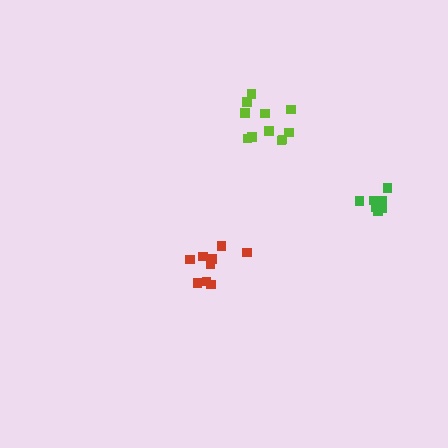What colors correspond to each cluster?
The clusters are colored: red, green, lime.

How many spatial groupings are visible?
There are 3 spatial groupings.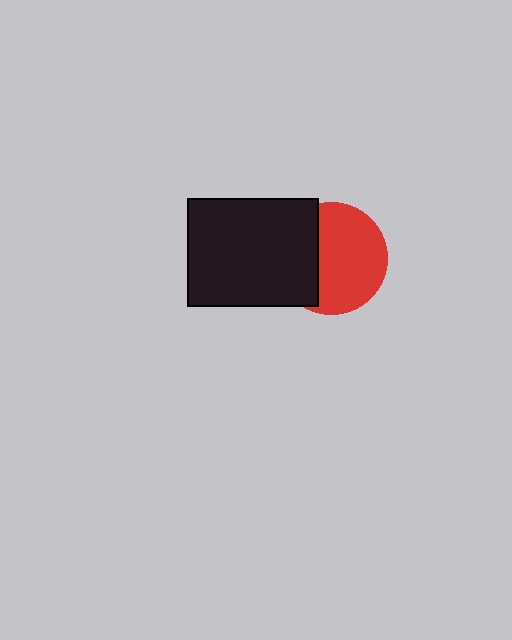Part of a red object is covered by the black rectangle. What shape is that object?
It is a circle.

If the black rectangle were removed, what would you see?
You would see the complete red circle.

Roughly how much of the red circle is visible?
About half of it is visible (roughly 64%).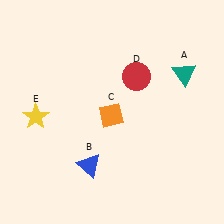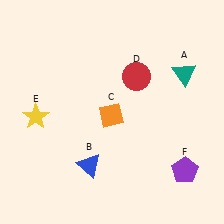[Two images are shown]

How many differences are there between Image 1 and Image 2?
There is 1 difference between the two images.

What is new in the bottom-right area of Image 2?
A purple pentagon (F) was added in the bottom-right area of Image 2.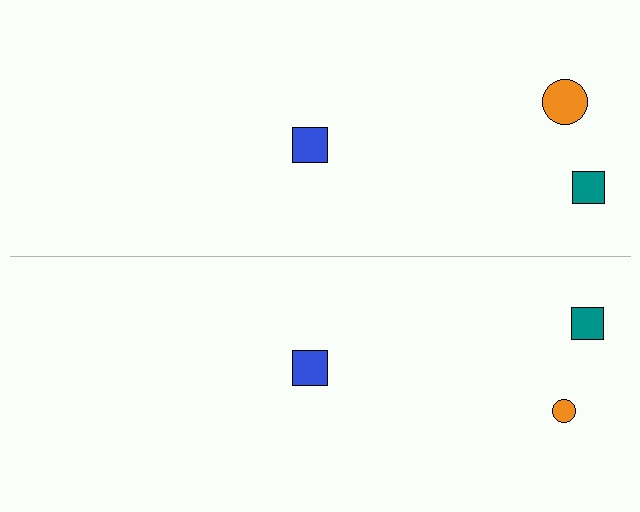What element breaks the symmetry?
The orange circle on the bottom side has a different size than its mirror counterpart.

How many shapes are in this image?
There are 6 shapes in this image.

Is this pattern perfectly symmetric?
No, the pattern is not perfectly symmetric. The orange circle on the bottom side has a different size than its mirror counterpart.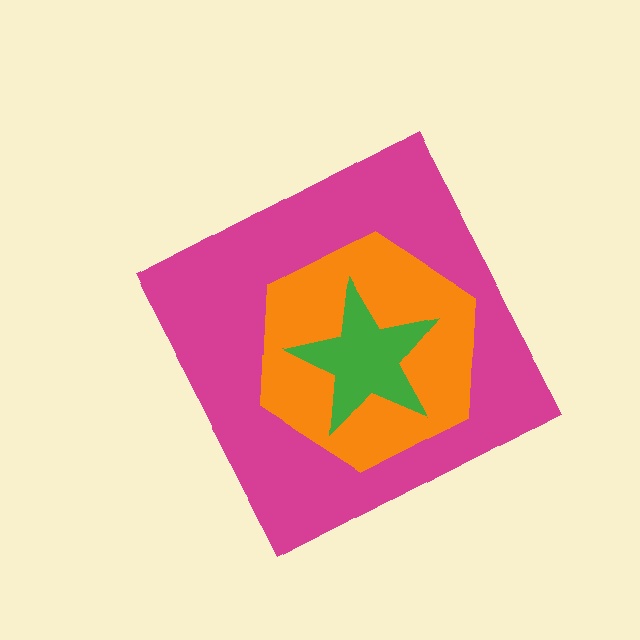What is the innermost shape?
The green star.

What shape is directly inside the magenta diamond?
The orange hexagon.